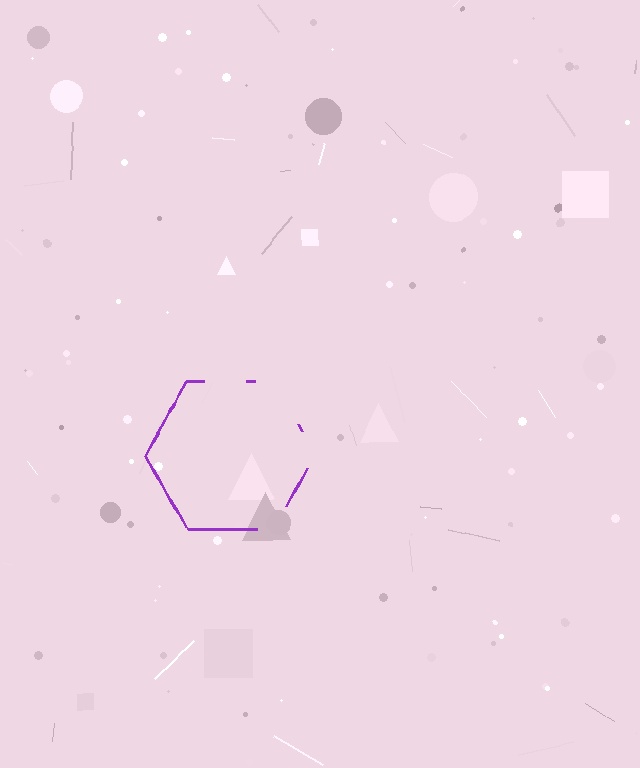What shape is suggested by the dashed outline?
The dashed outline suggests a hexagon.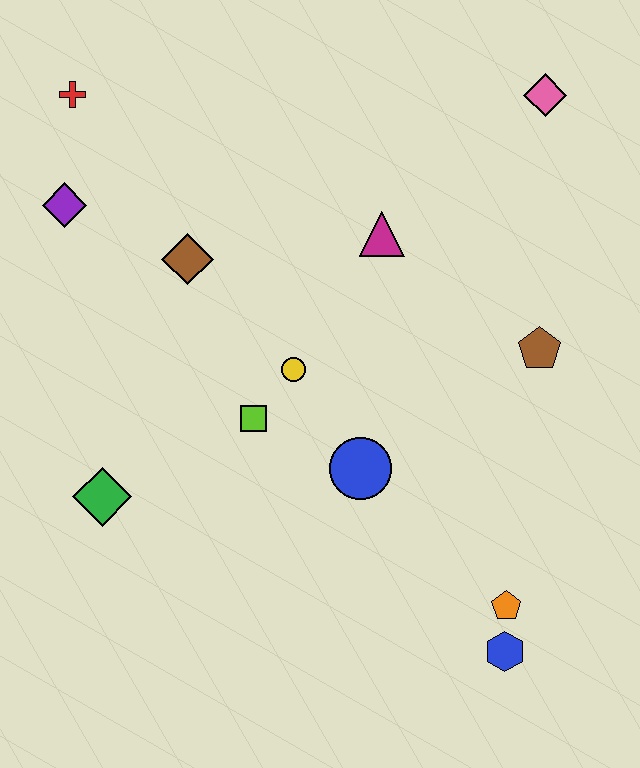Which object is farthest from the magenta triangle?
The blue hexagon is farthest from the magenta triangle.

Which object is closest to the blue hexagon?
The orange pentagon is closest to the blue hexagon.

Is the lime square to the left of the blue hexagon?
Yes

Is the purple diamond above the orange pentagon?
Yes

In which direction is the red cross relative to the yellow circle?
The red cross is above the yellow circle.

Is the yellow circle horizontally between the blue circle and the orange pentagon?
No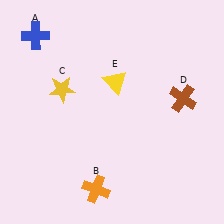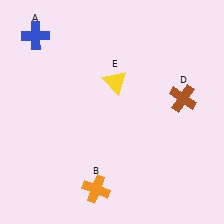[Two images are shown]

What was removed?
The yellow star (C) was removed in Image 2.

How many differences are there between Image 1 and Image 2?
There is 1 difference between the two images.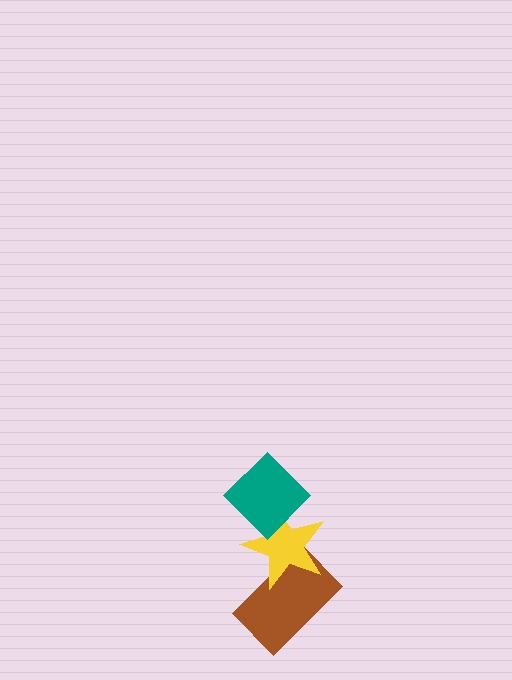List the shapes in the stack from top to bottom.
From top to bottom: the teal diamond, the yellow star, the brown rectangle.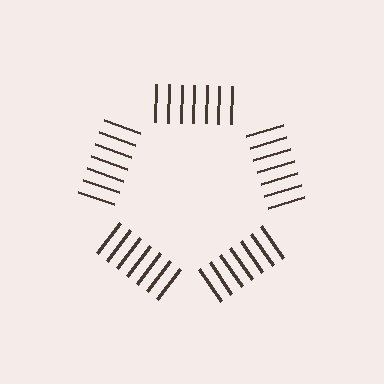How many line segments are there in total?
35 — 7 along each of the 5 edges.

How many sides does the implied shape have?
5 sides — the line-ends trace a pentagon.